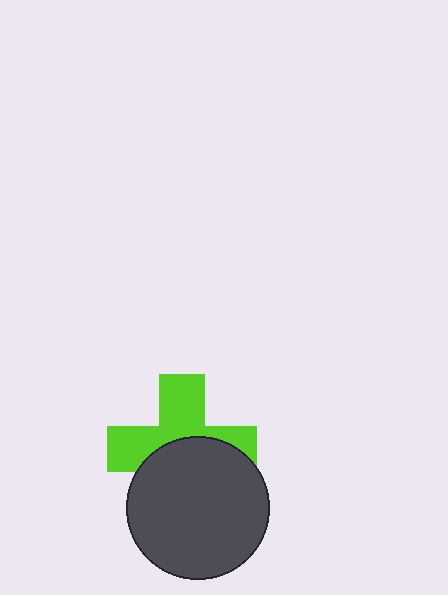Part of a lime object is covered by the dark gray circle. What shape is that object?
It is a cross.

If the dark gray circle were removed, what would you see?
You would see the complete lime cross.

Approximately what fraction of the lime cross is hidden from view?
Roughly 47% of the lime cross is hidden behind the dark gray circle.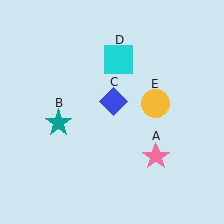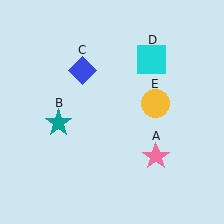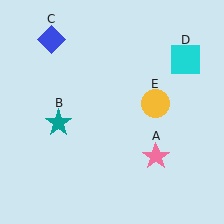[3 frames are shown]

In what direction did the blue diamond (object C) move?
The blue diamond (object C) moved up and to the left.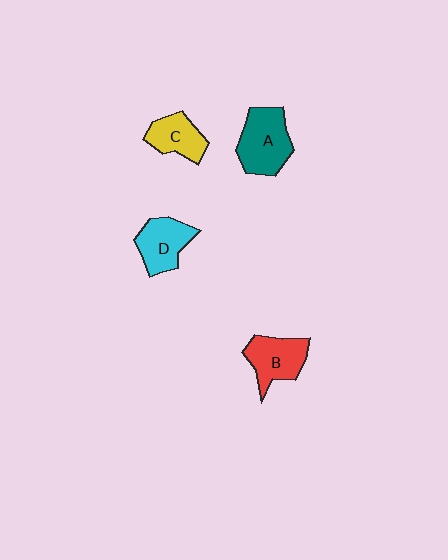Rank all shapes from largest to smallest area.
From largest to smallest: A (teal), B (red), D (cyan), C (yellow).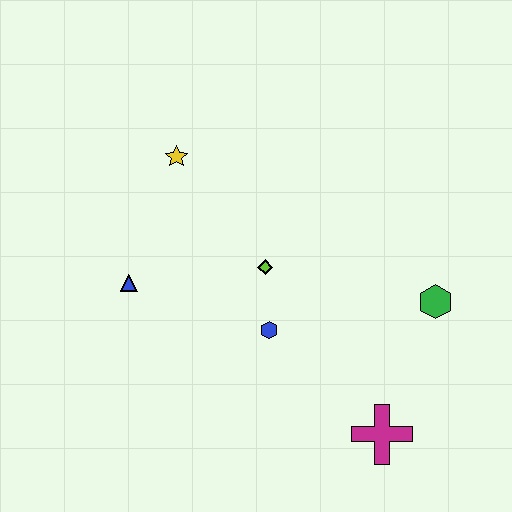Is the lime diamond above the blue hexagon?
Yes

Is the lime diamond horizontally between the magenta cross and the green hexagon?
No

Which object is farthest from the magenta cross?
The yellow star is farthest from the magenta cross.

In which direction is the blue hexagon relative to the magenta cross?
The blue hexagon is to the left of the magenta cross.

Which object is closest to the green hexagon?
The magenta cross is closest to the green hexagon.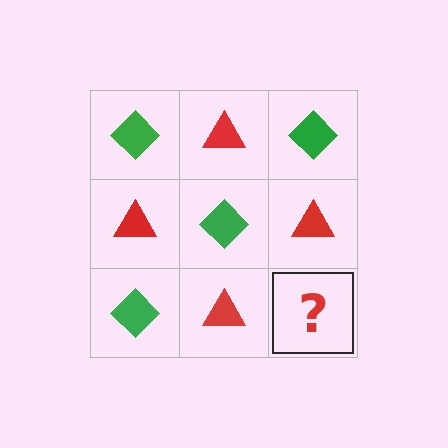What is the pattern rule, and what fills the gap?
The rule is that it alternates green diamond and red triangle in a checkerboard pattern. The gap should be filled with a green diamond.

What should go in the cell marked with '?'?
The missing cell should contain a green diamond.